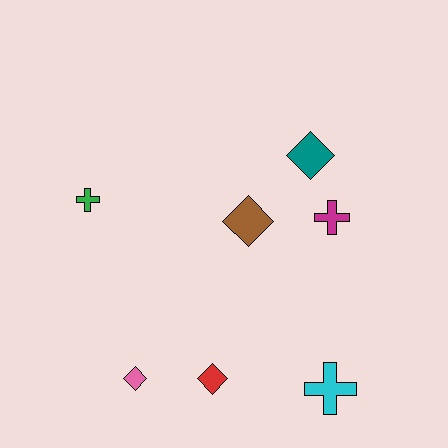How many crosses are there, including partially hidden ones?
There are 3 crosses.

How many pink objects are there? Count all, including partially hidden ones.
There is 1 pink object.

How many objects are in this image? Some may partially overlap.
There are 7 objects.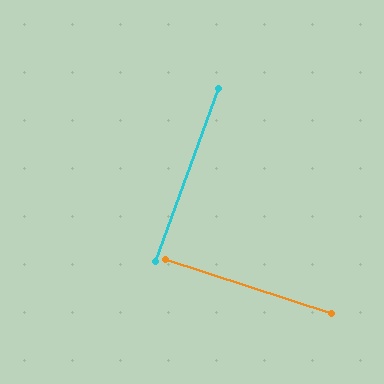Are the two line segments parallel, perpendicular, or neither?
Perpendicular — they meet at approximately 88°.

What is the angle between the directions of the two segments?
Approximately 88 degrees.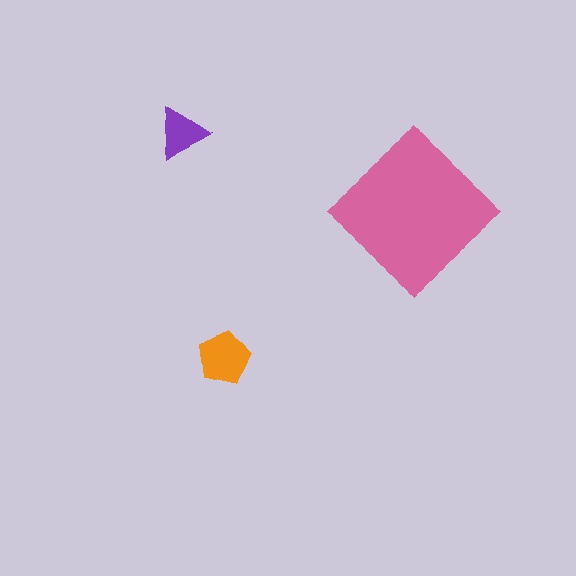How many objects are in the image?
There are 3 objects in the image.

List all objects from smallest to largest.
The purple triangle, the orange pentagon, the pink diamond.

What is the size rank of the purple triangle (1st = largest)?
3rd.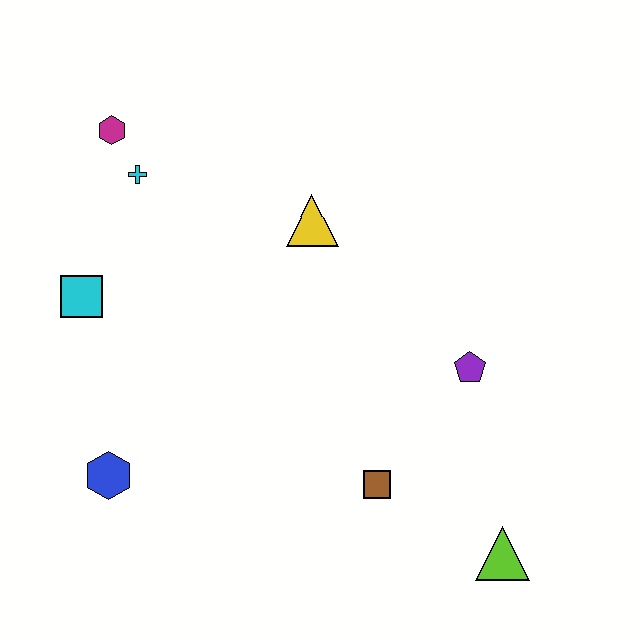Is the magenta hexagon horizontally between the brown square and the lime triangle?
No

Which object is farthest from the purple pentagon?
The magenta hexagon is farthest from the purple pentagon.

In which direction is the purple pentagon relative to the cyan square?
The purple pentagon is to the right of the cyan square.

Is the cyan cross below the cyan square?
No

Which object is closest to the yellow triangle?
The cyan cross is closest to the yellow triangle.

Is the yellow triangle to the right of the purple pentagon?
No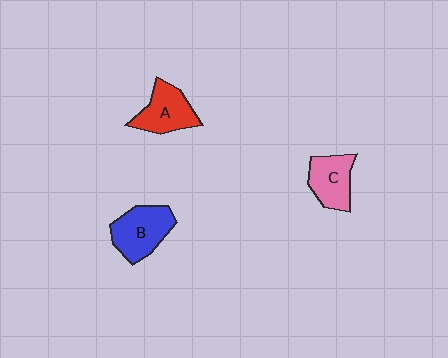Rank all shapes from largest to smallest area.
From largest to smallest: B (blue), A (red), C (pink).